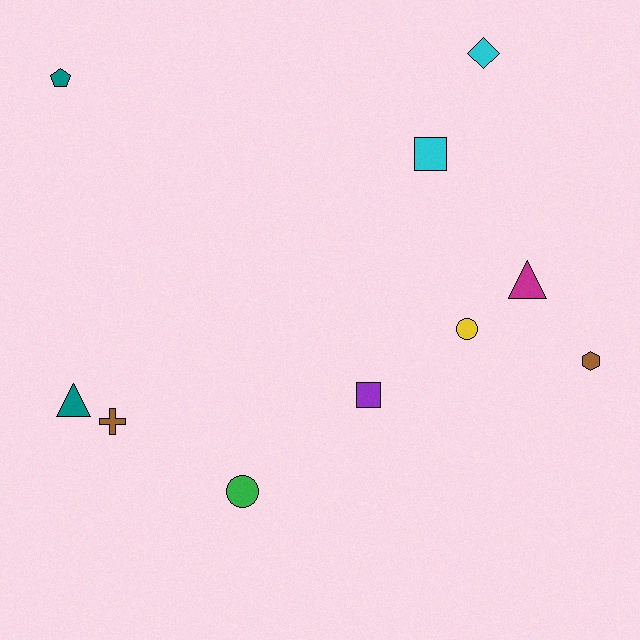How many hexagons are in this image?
There is 1 hexagon.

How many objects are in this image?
There are 10 objects.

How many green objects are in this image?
There is 1 green object.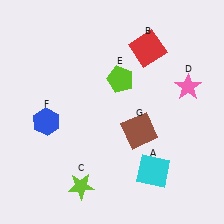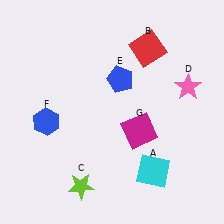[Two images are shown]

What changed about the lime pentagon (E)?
In Image 1, E is lime. In Image 2, it changed to blue.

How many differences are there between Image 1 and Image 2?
There are 2 differences between the two images.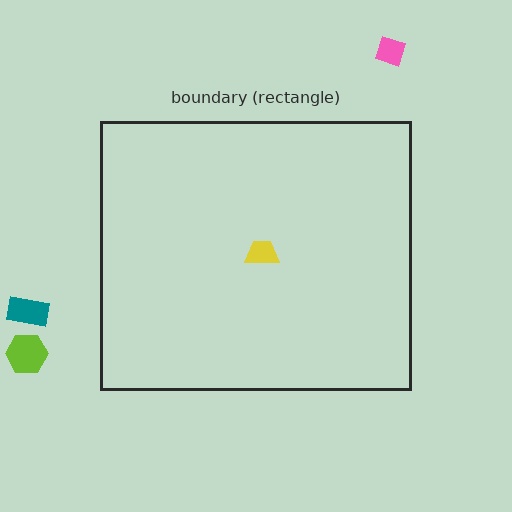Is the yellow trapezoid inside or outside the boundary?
Inside.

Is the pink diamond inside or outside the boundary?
Outside.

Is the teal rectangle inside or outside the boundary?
Outside.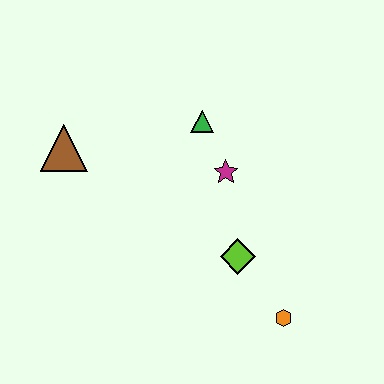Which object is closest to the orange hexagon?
The lime diamond is closest to the orange hexagon.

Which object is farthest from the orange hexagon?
The brown triangle is farthest from the orange hexagon.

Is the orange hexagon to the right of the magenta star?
Yes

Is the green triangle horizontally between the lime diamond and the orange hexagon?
No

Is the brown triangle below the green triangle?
Yes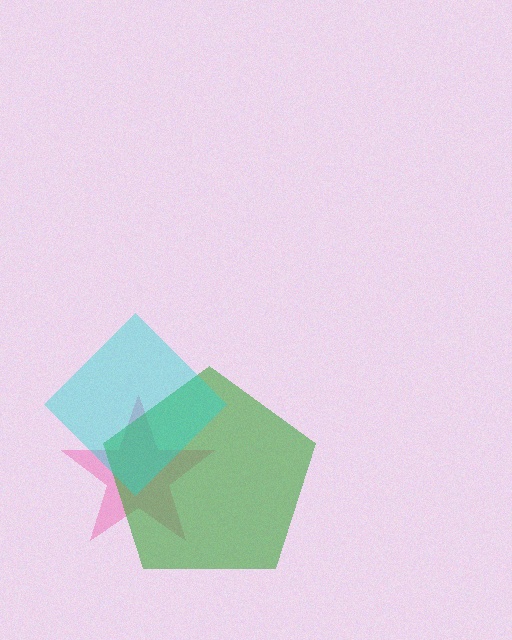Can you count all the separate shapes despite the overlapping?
Yes, there are 3 separate shapes.